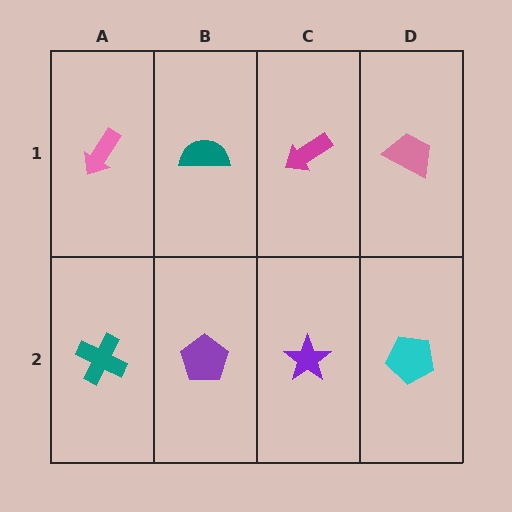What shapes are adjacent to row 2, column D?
A pink trapezoid (row 1, column D), a purple star (row 2, column C).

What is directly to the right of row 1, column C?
A pink trapezoid.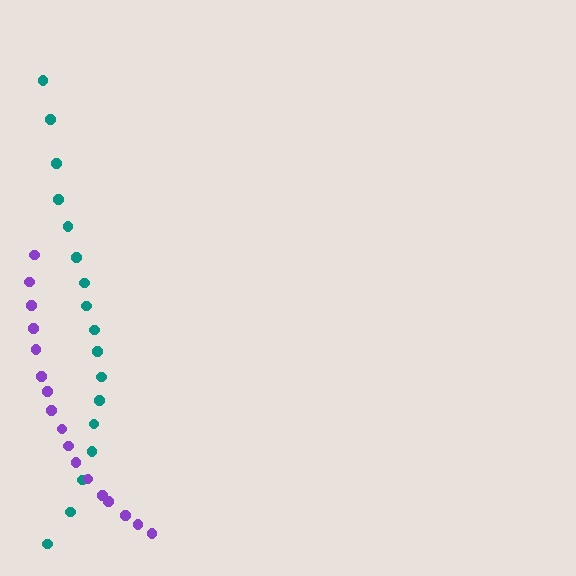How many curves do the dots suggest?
There are 2 distinct paths.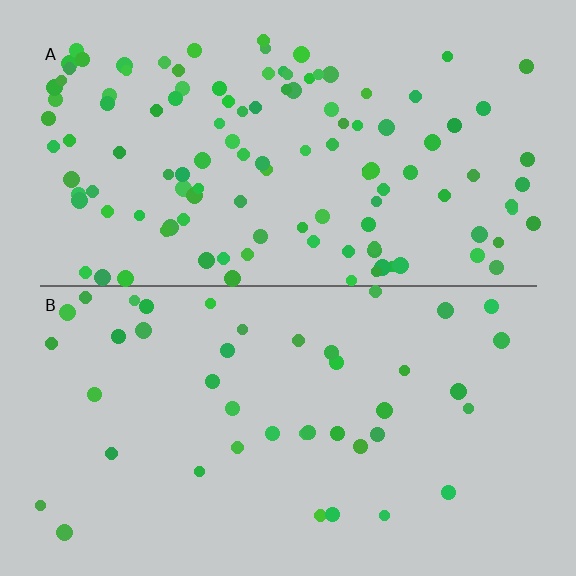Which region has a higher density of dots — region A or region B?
A (the top).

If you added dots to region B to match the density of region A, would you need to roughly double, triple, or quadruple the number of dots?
Approximately triple.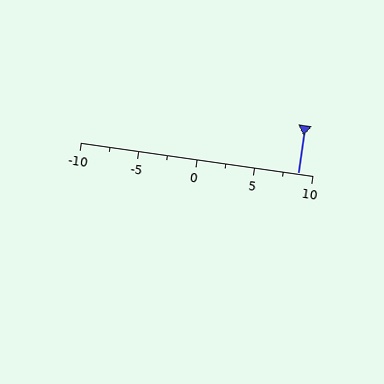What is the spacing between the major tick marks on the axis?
The major ticks are spaced 5 apart.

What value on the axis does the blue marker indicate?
The marker indicates approximately 8.8.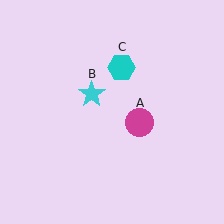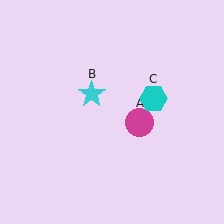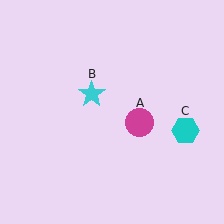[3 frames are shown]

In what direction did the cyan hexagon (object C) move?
The cyan hexagon (object C) moved down and to the right.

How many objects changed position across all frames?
1 object changed position: cyan hexagon (object C).